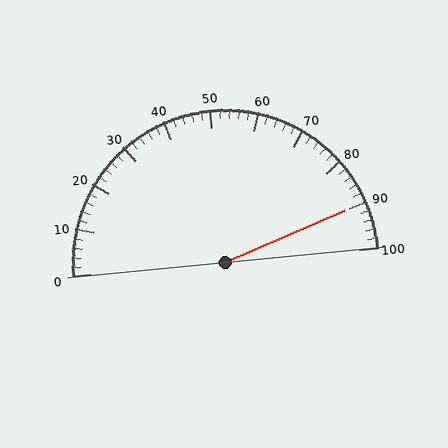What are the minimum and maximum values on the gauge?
The gauge ranges from 0 to 100.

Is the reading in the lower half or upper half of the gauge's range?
The reading is in the upper half of the range (0 to 100).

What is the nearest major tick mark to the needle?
The nearest major tick mark is 90.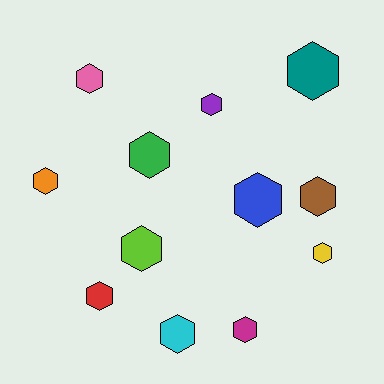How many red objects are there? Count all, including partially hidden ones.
There is 1 red object.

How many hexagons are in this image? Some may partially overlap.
There are 12 hexagons.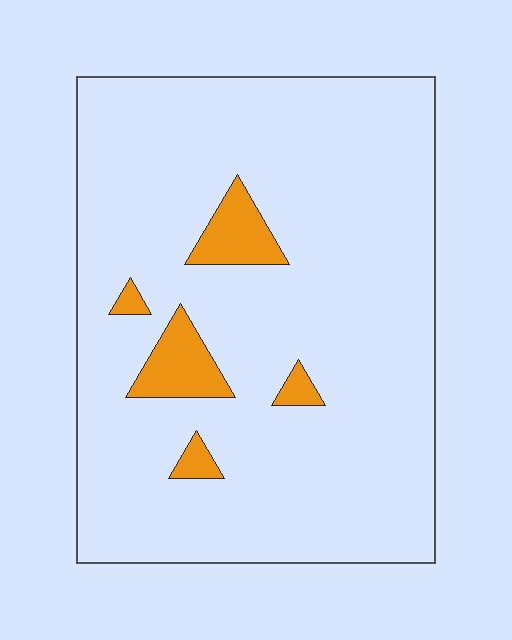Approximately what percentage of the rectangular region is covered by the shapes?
Approximately 10%.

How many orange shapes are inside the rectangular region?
5.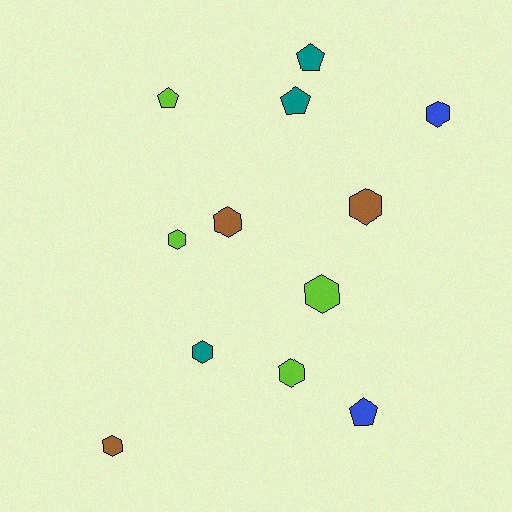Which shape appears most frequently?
Hexagon, with 8 objects.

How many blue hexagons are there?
There is 1 blue hexagon.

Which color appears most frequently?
Lime, with 4 objects.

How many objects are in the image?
There are 12 objects.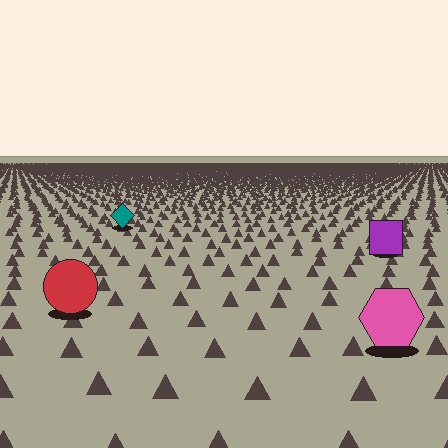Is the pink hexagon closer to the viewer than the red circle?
Yes. The pink hexagon is closer — you can tell from the texture gradient: the ground texture is coarser near it.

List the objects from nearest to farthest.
From nearest to farthest: the pink hexagon, the red circle, the purple square, the teal diamond.